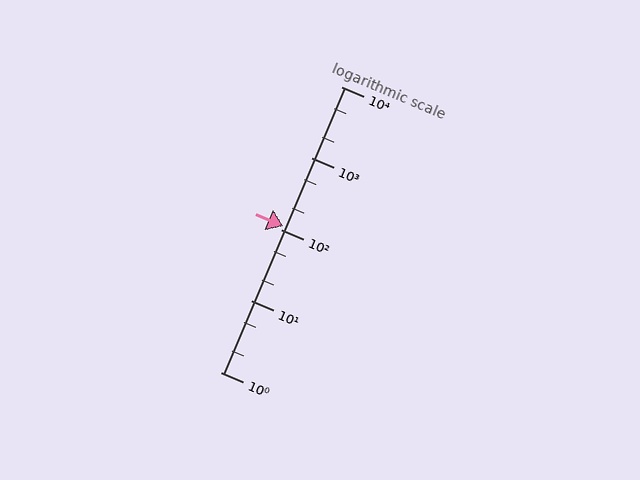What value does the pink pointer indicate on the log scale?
The pointer indicates approximately 110.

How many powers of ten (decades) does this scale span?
The scale spans 4 decades, from 1 to 10000.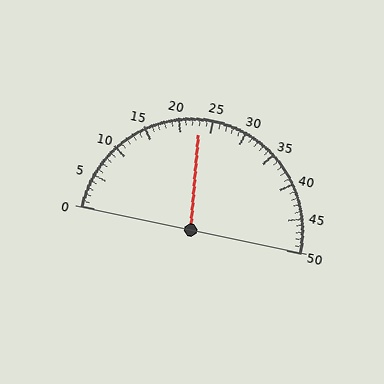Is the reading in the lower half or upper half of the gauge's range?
The reading is in the lower half of the range (0 to 50).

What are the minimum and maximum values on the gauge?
The gauge ranges from 0 to 50.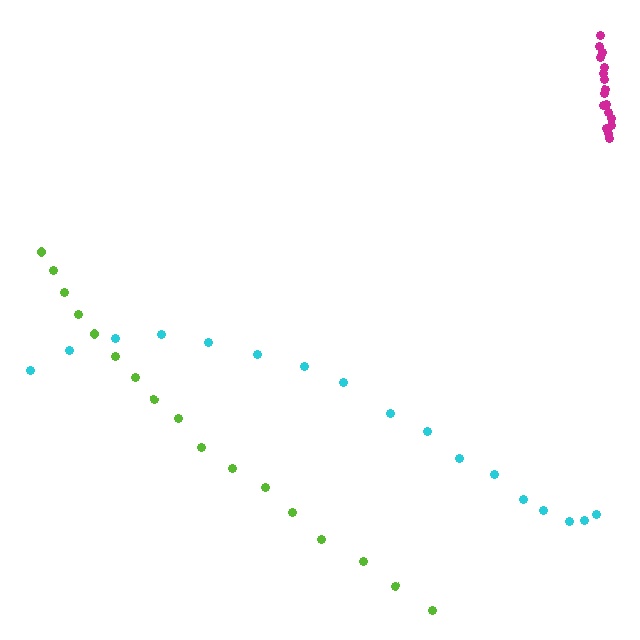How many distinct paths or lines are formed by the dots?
There are 3 distinct paths.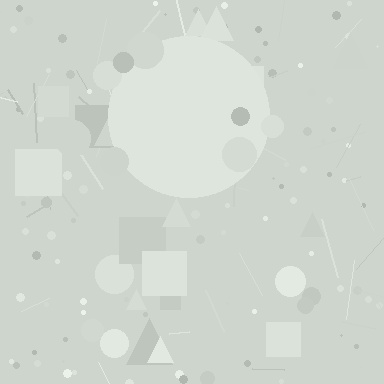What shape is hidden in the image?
A circle is hidden in the image.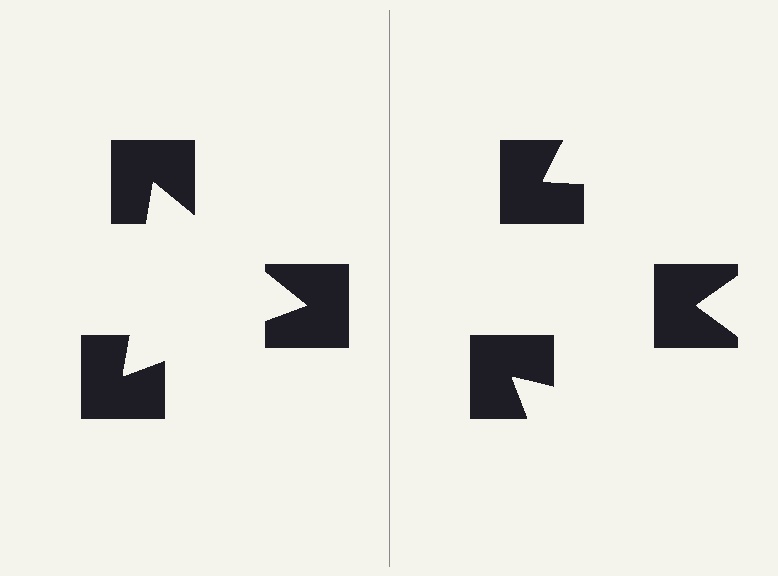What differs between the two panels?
The notched squares are positioned identically on both sides; only the wedge orientations differ. On the left they align to a triangle; on the right they are misaligned.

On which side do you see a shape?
An illusory triangle appears on the left side. On the right side the wedge cuts are rotated, so no coherent shape forms.